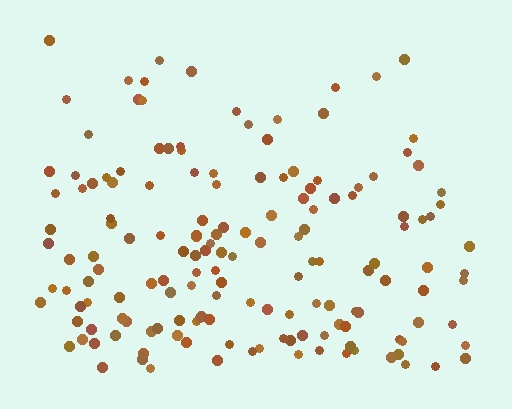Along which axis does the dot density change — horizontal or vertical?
Vertical.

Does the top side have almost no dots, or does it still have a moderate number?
Still a moderate number, just noticeably fewer than the bottom.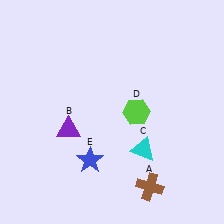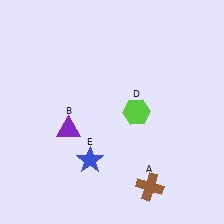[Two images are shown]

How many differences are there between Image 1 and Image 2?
There is 1 difference between the two images.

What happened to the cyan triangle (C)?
The cyan triangle (C) was removed in Image 2. It was in the bottom-right area of Image 1.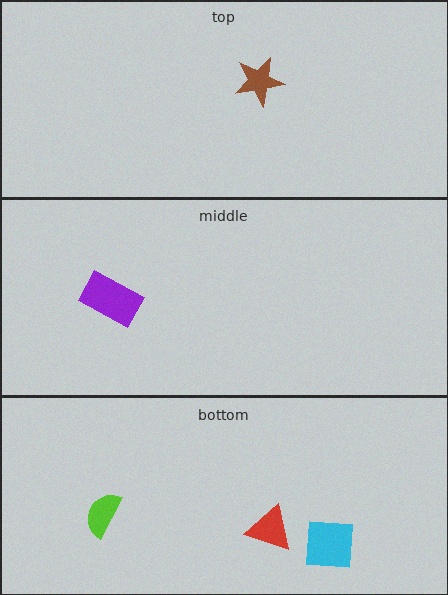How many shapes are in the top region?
1.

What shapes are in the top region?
The brown star.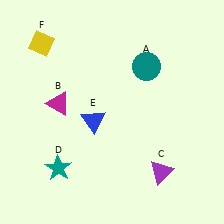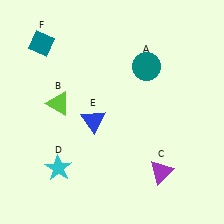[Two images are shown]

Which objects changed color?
B changed from magenta to lime. D changed from teal to cyan. F changed from yellow to teal.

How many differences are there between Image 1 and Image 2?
There are 3 differences between the two images.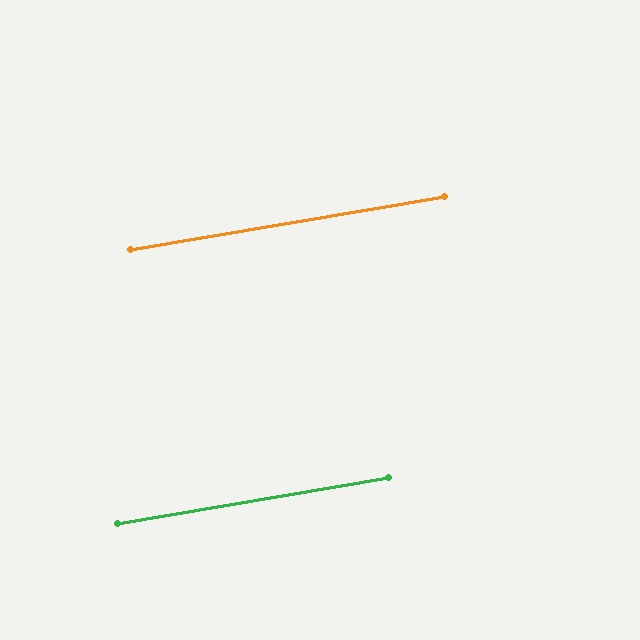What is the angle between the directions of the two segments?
Approximately 0 degrees.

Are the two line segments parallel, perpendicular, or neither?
Parallel — their directions differ by only 0.1°.